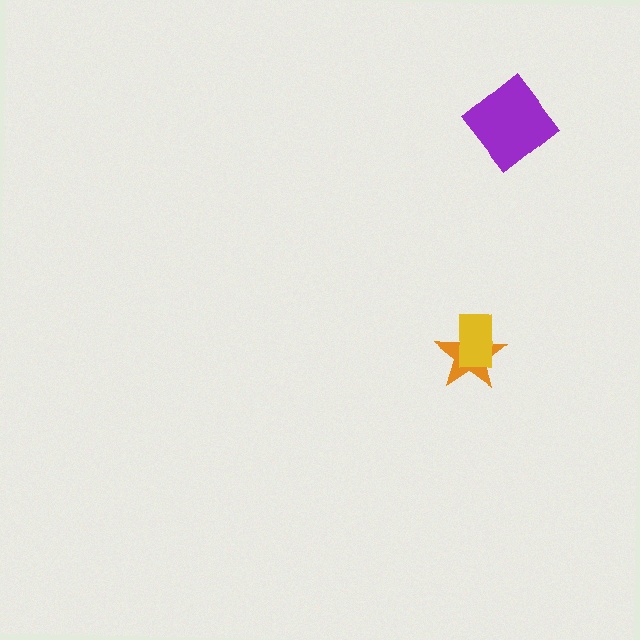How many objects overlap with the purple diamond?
0 objects overlap with the purple diamond.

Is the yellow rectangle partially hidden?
No, no other shape covers it.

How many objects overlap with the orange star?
1 object overlaps with the orange star.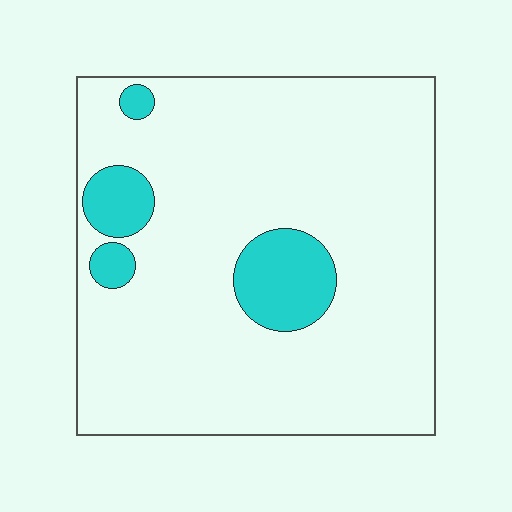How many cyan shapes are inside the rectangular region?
4.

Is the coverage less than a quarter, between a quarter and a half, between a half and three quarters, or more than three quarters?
Less than a quarter.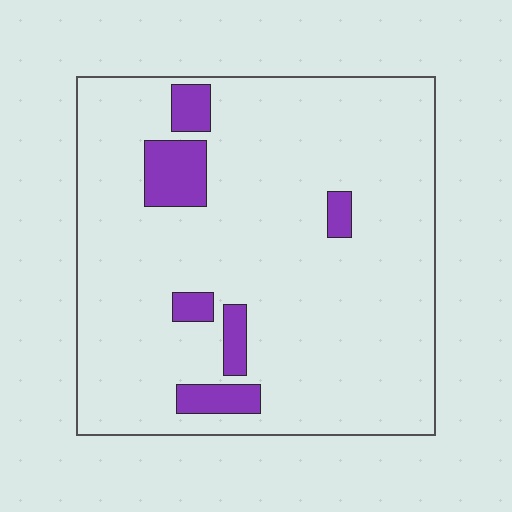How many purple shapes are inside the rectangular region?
6.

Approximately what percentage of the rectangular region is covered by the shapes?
Approximately 10%.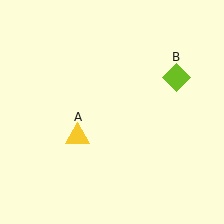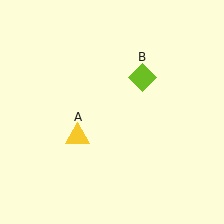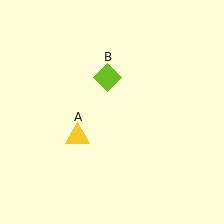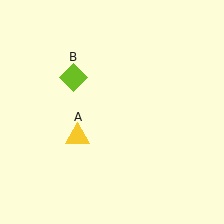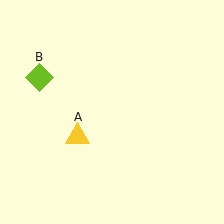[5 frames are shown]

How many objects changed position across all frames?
1 object changed position: lime diamond (object B).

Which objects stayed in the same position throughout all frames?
Yellow triangle (object A) remained stationary.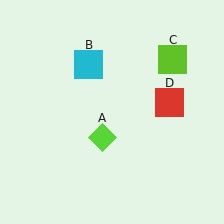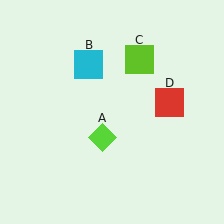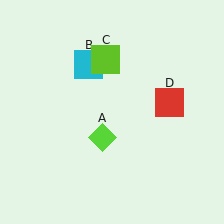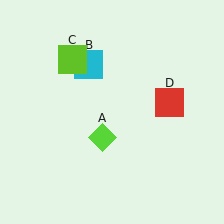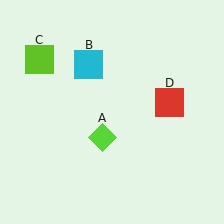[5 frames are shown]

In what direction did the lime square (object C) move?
The lime square (object C) moved left.